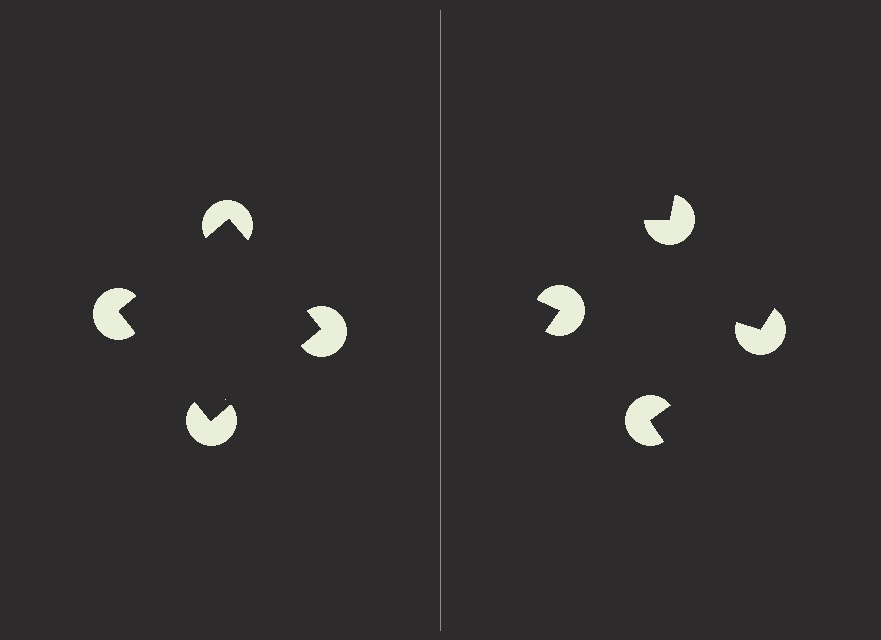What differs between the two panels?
The pac-man discs are positioned identically on both sides; only the wedge orientations differ. On the left they align to a square; on the right they are misaligned.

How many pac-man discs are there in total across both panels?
8 — 4 on each side.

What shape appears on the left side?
An illusory square.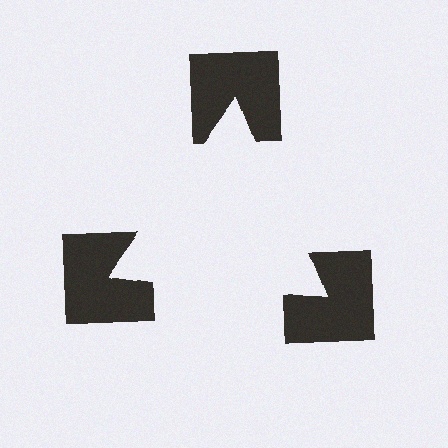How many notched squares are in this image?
There are 3 — one at each vertex of the illusory triangle.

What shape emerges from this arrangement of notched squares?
An illusory triangle — its edges are inferred from the aligned wedge cuts in the notched squares, not physically drawn.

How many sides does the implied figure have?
3 sides.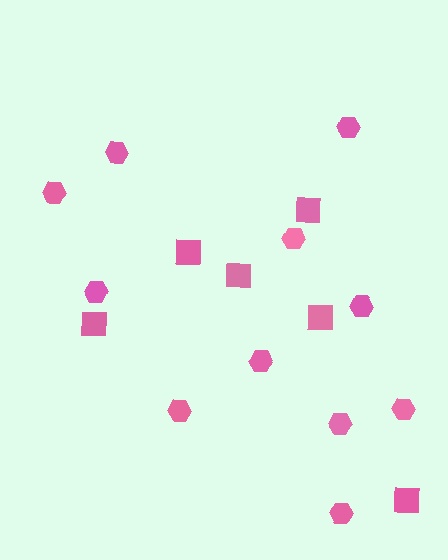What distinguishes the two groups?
There are 2 groups: one group of squares (6) and one group of hexagons (11).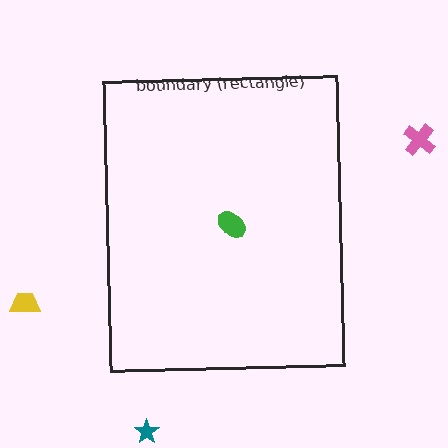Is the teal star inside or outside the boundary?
Outside.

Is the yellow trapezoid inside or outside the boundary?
Outside.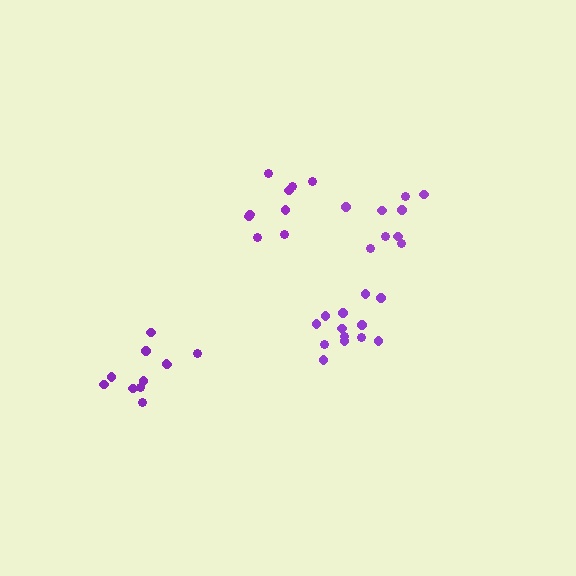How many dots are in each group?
Group 1: 9 dots, Group 2: 9 dots, Group 3: 11 dots, Group 4: 13 dots (42 total).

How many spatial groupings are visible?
There are 4 spatial groupings.